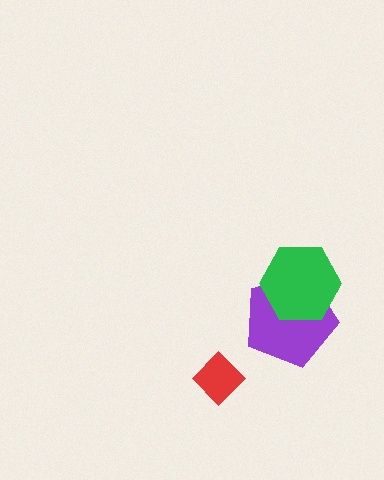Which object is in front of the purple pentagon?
The green hexagon is in front of the purple pentagon.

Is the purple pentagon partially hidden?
Yes, it is partially covered by another shape.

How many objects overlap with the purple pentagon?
1 object overlaps with the purple pentagon.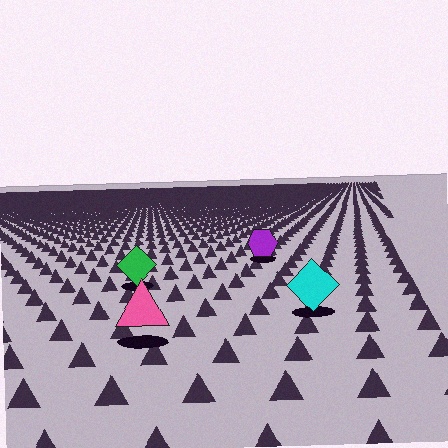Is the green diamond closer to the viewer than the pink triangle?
No. The pink triangle is closer — you can tell from the texture gradient: the ground texture is coarser near it.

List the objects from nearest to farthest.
From nearest to farthest: the pink triangle, the cyan diamond, the green diamond, the purple hexagon.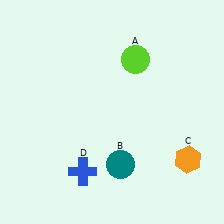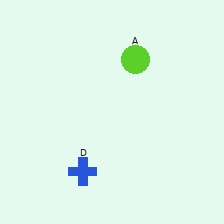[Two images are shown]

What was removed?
The orange hexagon (C), the teal circle (B) were removed in Image 2.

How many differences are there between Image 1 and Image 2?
There are 2 differences between the two images.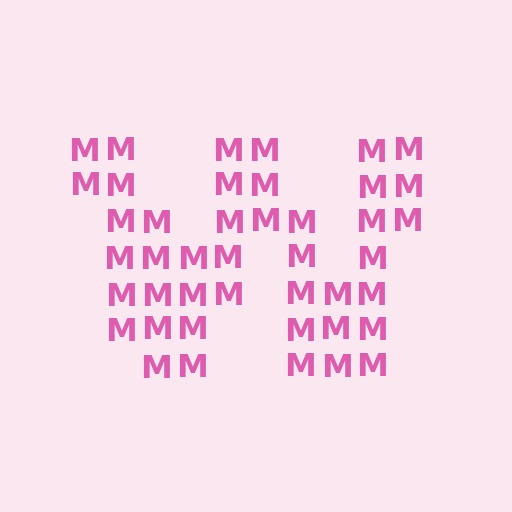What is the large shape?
The large shape is the letter W.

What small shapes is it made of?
It is made of small letter M's.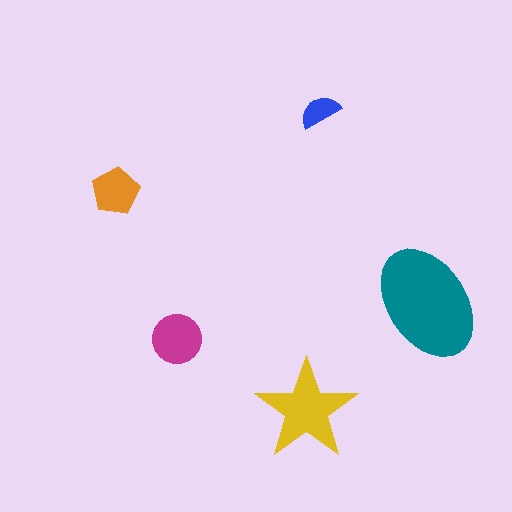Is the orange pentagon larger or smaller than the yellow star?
Smaller.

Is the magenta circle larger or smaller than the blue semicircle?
Larger.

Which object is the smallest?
The blue semicircle.